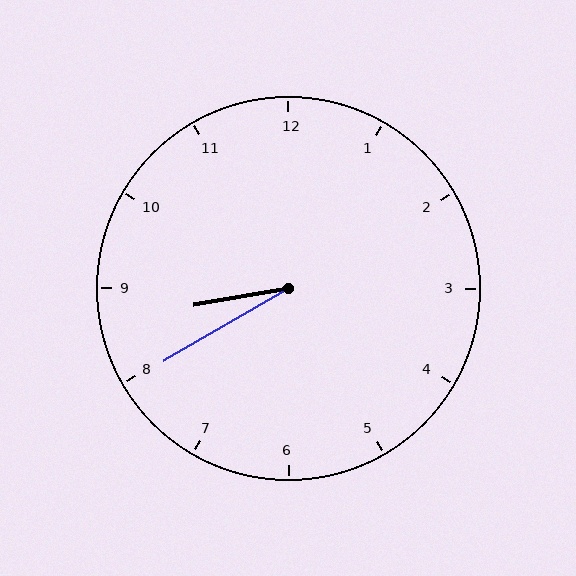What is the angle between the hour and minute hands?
Approximately 20 degrees.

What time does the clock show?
8:40.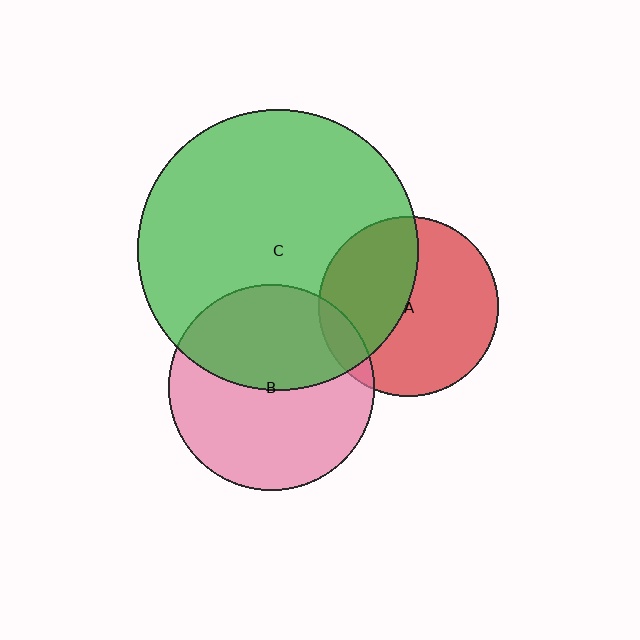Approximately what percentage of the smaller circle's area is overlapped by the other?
Approximately 40%.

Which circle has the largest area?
Circle C (green).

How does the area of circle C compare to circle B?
Approximately 1.9 times.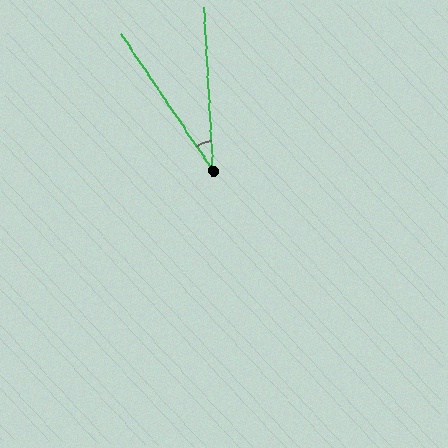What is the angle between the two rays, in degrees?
Approximately 31 degrees.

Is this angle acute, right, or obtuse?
It is acute.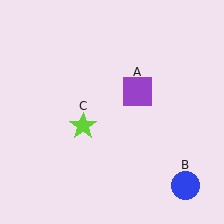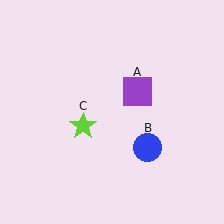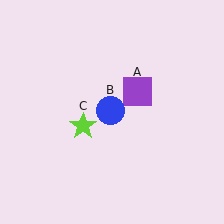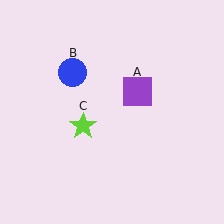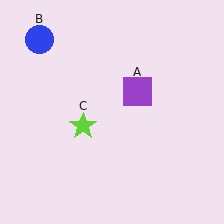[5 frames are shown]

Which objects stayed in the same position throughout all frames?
Purple square (object A) and lime star (object C) remained stationary.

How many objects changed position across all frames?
1 object changed position: blue circle (object B).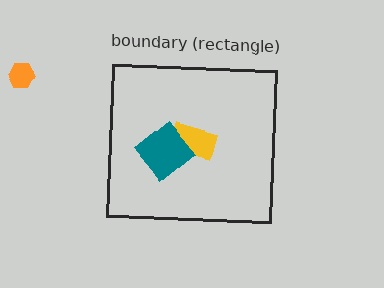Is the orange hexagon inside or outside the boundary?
Outside.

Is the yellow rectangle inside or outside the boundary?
Inside.